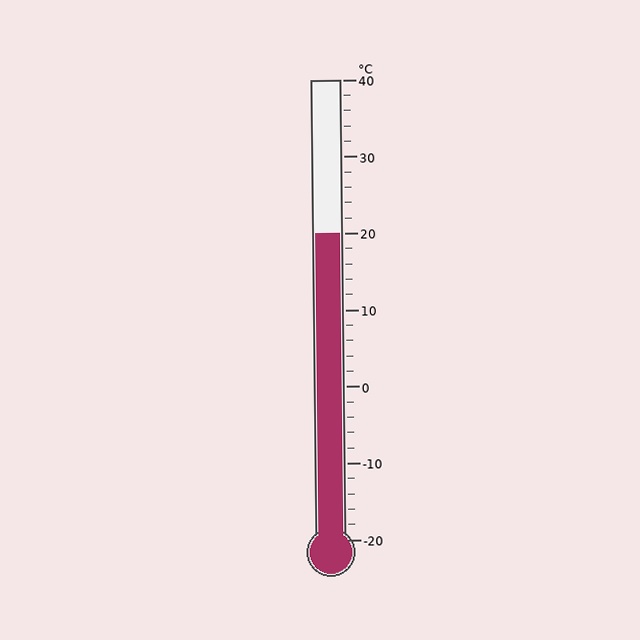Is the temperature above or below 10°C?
The temperature is above 10°C.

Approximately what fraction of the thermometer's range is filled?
The thermometer is filled to approximately 65% of its range.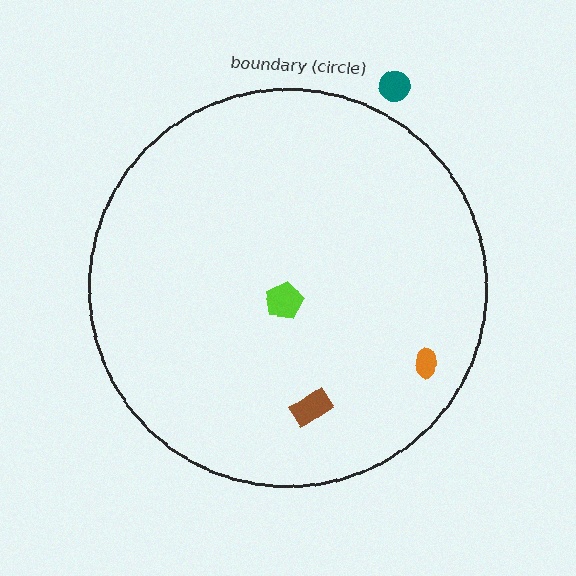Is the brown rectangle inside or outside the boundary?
Inside.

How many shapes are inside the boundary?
3 inside, 1 outside.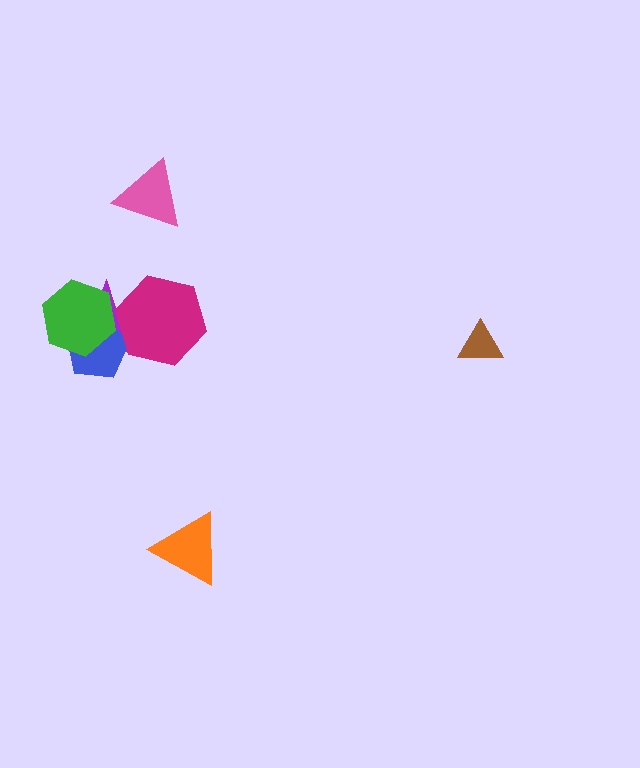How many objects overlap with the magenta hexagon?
2 objects overlap with the magenta hexagon.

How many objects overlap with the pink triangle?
0 objects overlap with the pink triangle.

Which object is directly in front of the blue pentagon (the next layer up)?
The green hexagon is directly in front of the blue pentagon.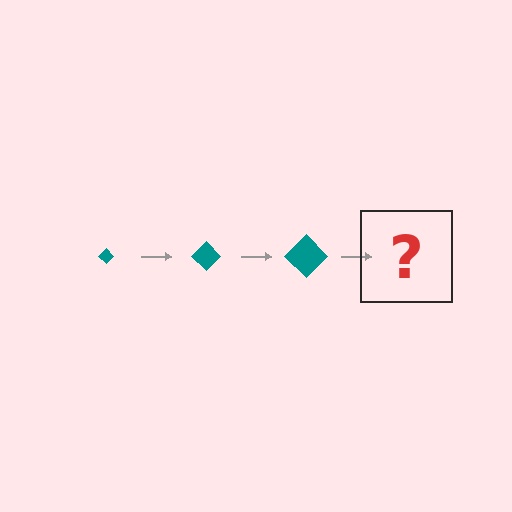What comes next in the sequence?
The next element should be a teal diamond, larger than the previous one.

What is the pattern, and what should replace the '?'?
The pattern is that the diamond gets progressively larger each step. The '?' should be a teal diamond, larger than the previous one.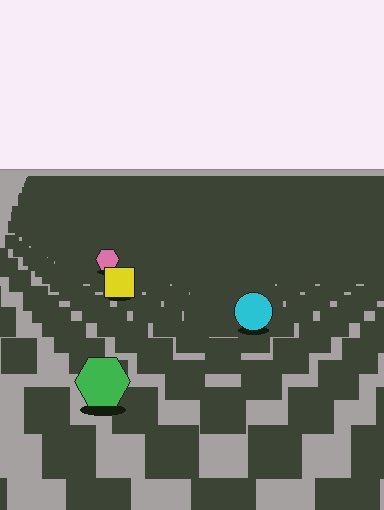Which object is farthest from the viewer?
The pink hexagon is farthest from the viewer. It appears smaller and the ground texture around it is denser.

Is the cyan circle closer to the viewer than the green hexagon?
No. The green hexagon is closer — you can tell from the texture gradient: the ground texture is coarser near it.